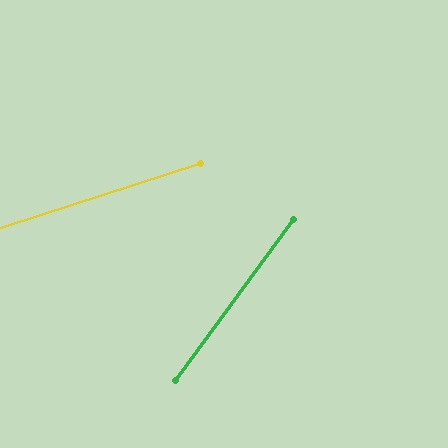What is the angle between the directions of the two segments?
Approximately 36 degrees.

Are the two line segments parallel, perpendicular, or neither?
Neither parallel nor perpendicular — they differ by about 36°.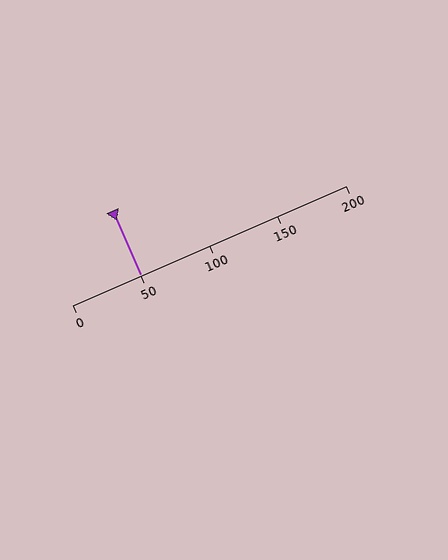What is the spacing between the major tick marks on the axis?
The major ticks are spaced 50 apart.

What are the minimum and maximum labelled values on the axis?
The axis runs from 0 to 200.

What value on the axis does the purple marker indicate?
The marker indicates approximately 50.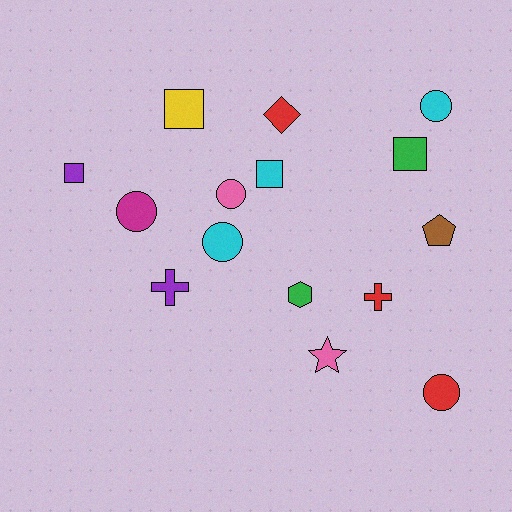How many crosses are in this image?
There are 2 crosses.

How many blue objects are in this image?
There are no blue objects.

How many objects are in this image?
There are 15 objects.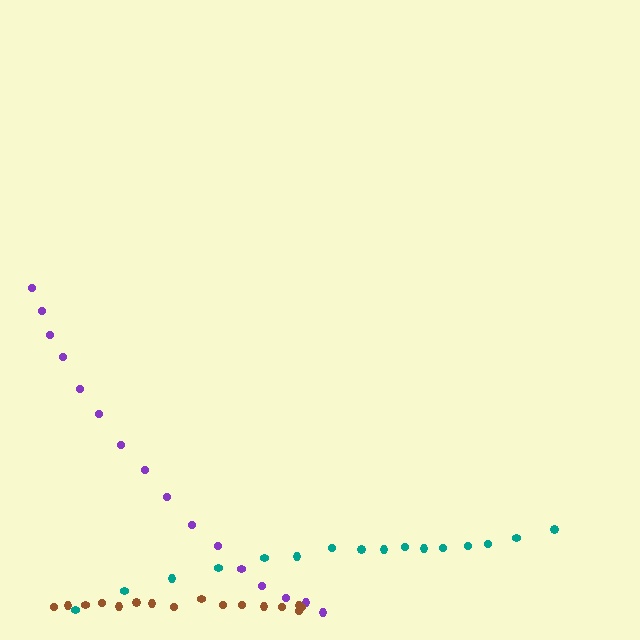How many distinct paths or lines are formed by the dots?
There are 3 distinct paths.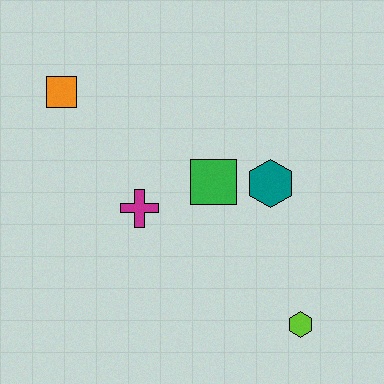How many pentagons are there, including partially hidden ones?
There are no pentagons.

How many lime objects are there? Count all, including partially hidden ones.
There is 1 lime object.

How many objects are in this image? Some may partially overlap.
There are 5 objects.